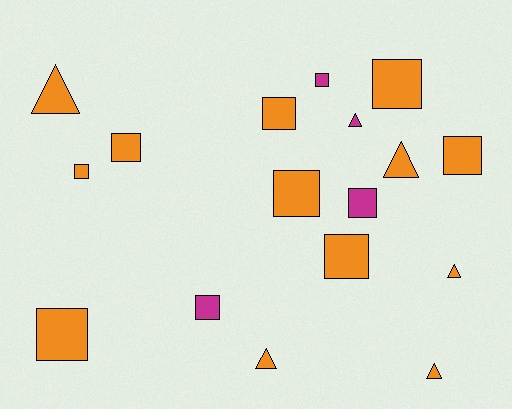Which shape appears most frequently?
Square, with 11 objects.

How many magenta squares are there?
There are 3 magenta squares.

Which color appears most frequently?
Orange, with 13 objects.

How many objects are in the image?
There are 17 objects.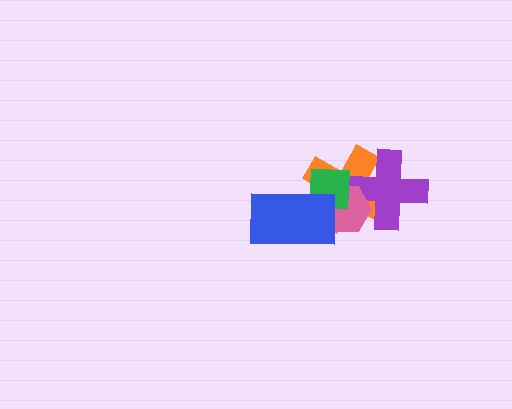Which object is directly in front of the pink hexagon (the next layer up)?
The green square is directly in front of the pink hexagon.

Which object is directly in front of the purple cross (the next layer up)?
The pink hexagon is directly in front of the purple cross.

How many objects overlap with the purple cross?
3 objects overlap with the purple cross.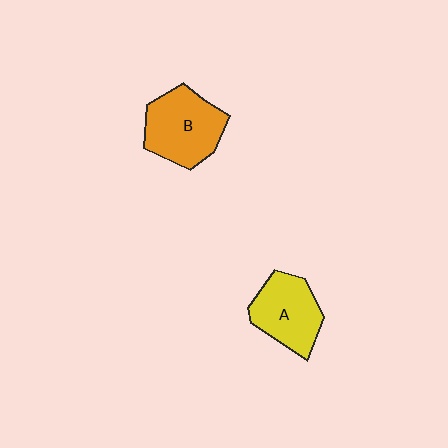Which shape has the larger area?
Shape B (orange).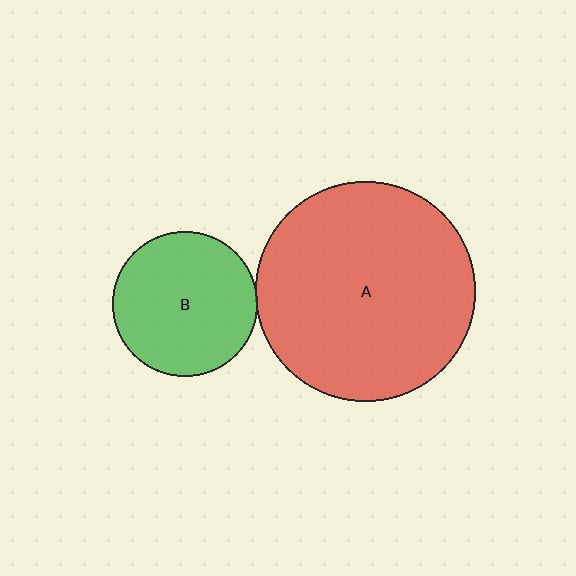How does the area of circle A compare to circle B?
Approximately 2.3 times.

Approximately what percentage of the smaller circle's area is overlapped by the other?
Approximately 5%.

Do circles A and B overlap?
Yes.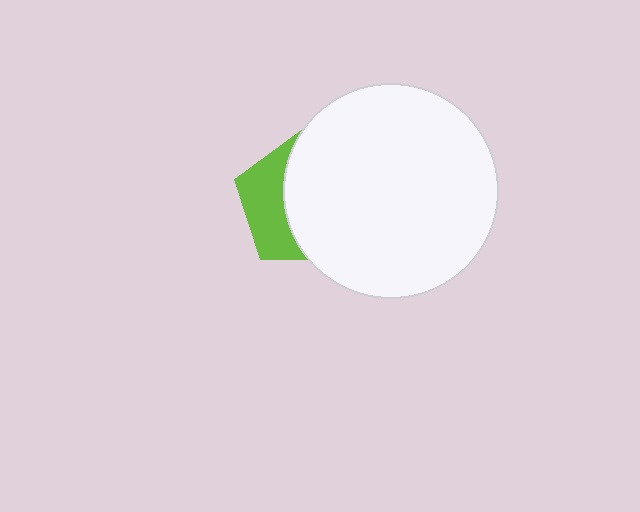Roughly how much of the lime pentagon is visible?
A small part of it is visible (roughly 37%).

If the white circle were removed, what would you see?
You would see the complete lime pentagon.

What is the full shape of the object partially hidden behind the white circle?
The partially hidden object is a lime pentagon.